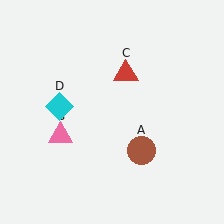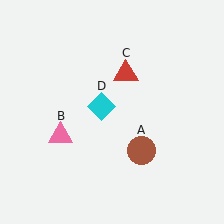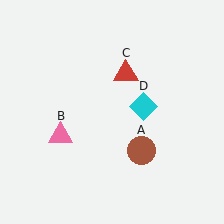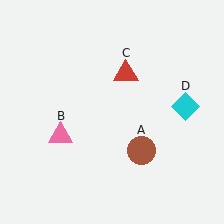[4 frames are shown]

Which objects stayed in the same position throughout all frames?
Brown circle (object A) and pink triangle (object B) and red triangle (object C) remained stationary.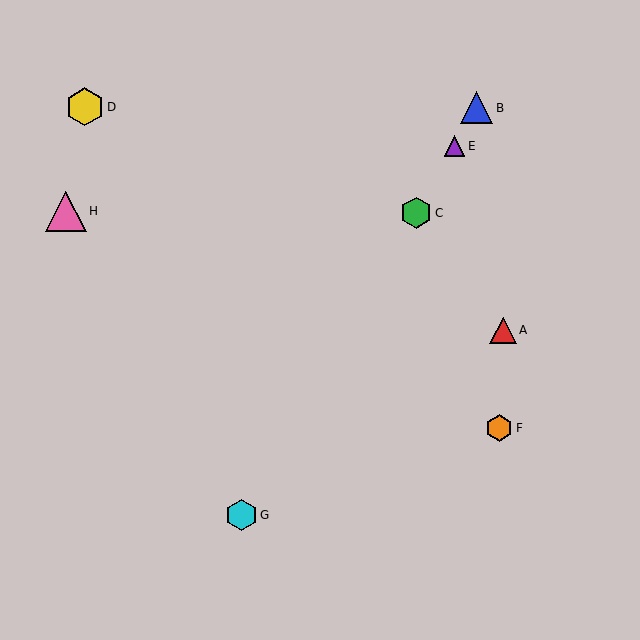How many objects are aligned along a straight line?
4 objects (B, C, E, G) are aligned along a straight line.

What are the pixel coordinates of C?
Object C is at (416, 213).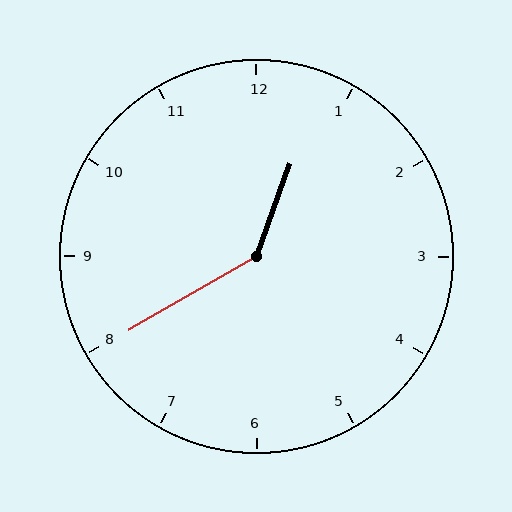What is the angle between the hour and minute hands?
Approximately 140 degrees.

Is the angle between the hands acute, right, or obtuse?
It is obtuse.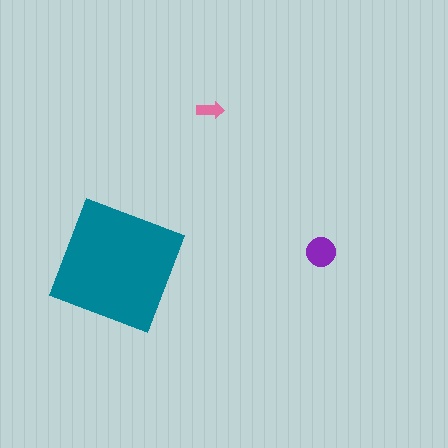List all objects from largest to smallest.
The teal square, the purple circle, the pink arrow.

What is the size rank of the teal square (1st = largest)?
1st.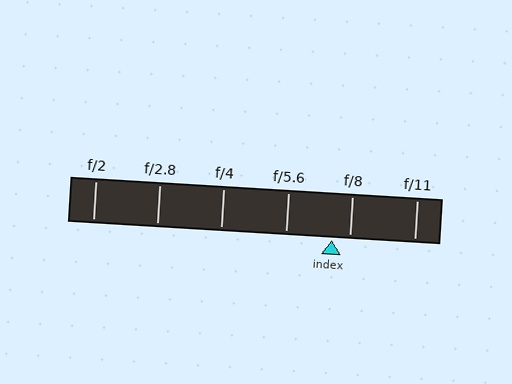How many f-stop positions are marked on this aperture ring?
There are 6 f-stop positions marked.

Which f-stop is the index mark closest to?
The index mark is closest to f/8.